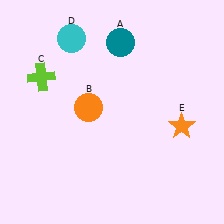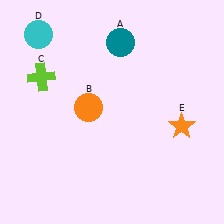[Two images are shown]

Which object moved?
The cyan circle (D) moved left.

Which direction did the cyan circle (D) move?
The cyan circle (D) moved left.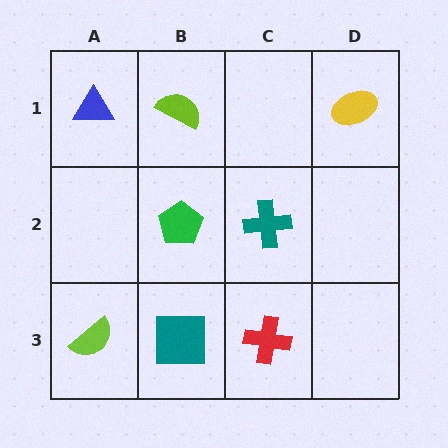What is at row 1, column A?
A blue triangle.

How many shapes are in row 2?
2 shapes.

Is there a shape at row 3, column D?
No, that cell is empty.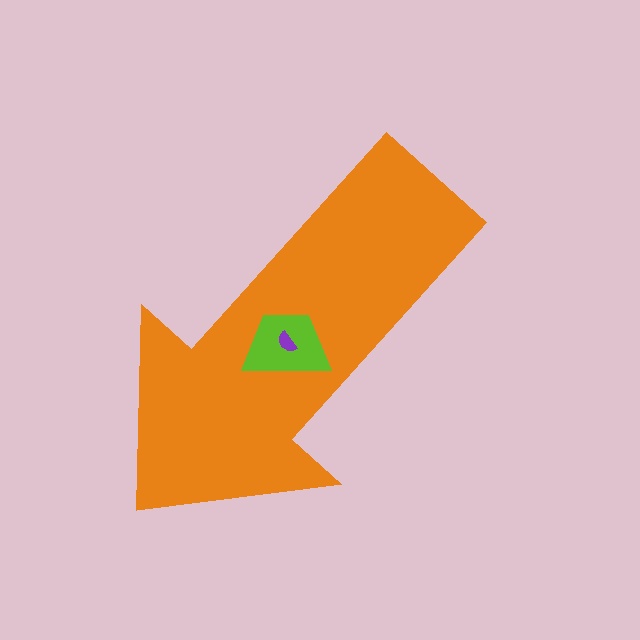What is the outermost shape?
The orange arrow.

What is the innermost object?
The purple semicircle.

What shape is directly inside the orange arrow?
The lime trapezoid.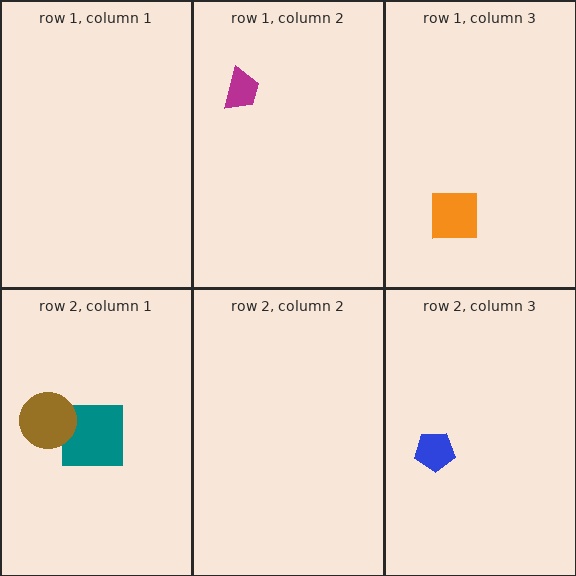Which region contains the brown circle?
The row 2, column 1 region.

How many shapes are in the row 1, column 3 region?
1.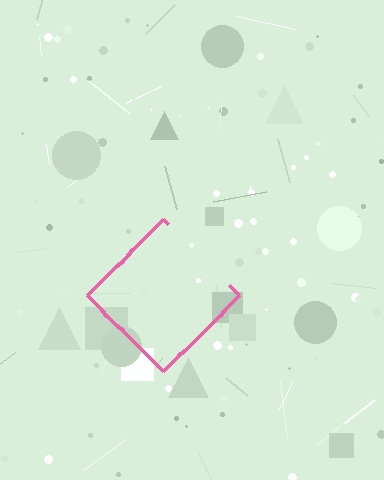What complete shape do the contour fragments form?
The contour fragments form a diamond.